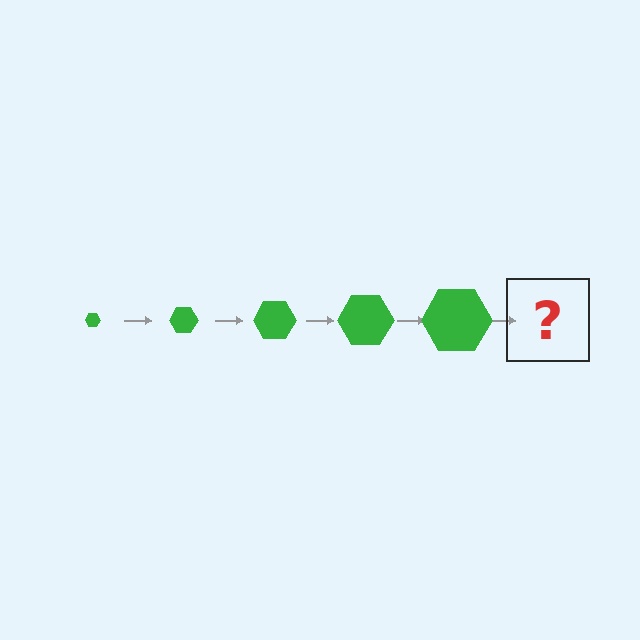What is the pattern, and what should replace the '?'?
The pattern is that the hexagon gets progressively larger each step. The '?' should be a green hexagon, larger than the previous one.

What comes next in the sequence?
The next element should be a green hexagon, larger than the previous one.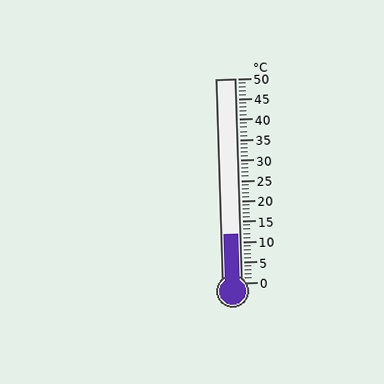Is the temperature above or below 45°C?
The temperature is below 45°C.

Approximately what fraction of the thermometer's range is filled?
The thermometer is filled to approximately 25% of its range.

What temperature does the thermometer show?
The thermometer shows approximately 12°C.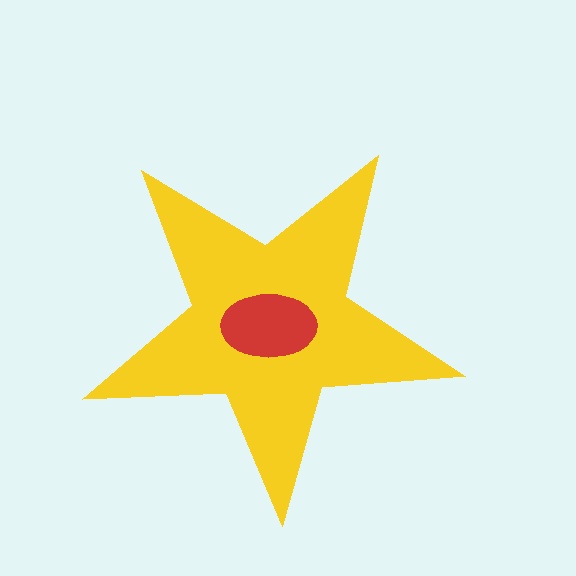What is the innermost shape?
The red ellipse.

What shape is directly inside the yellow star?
The red ellipse.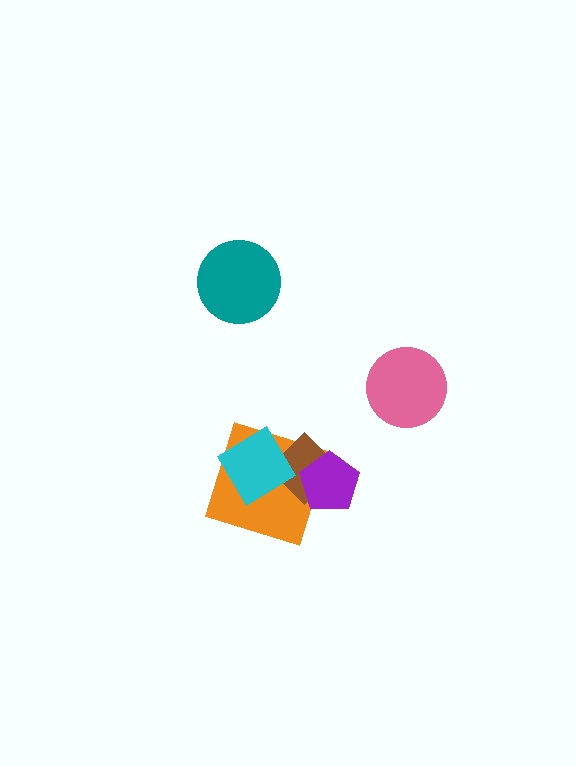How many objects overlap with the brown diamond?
3 objects overlap with the brown diamond.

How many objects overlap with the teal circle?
0 objects overlap with the teal circle.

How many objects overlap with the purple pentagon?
2 objects overlap with the purple pentagon.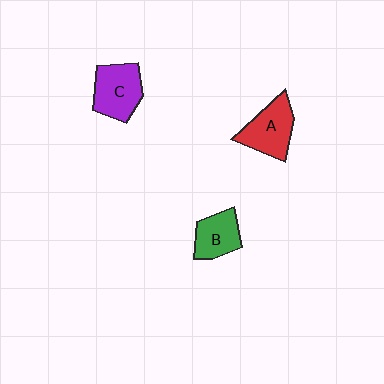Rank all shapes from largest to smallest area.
From largest to smallest: C (purple), A (red), B (green).